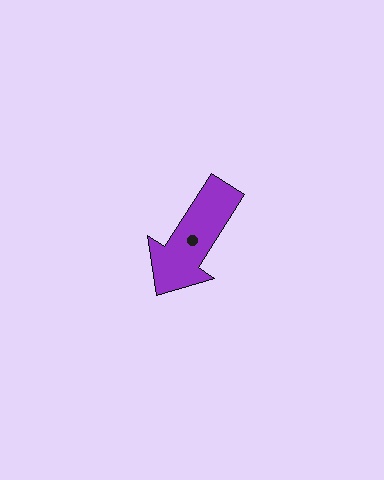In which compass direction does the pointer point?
Southwest.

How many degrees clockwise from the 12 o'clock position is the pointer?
Approximately 213 degrees.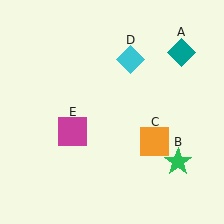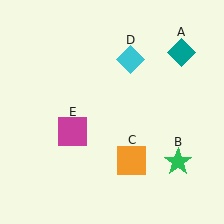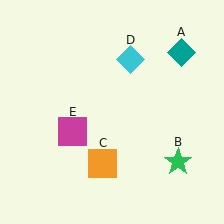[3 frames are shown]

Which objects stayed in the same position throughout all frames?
Teal diamond (object A) and green star (object B) and cyan diamond (object D) and magenta square (object E) remained stationary.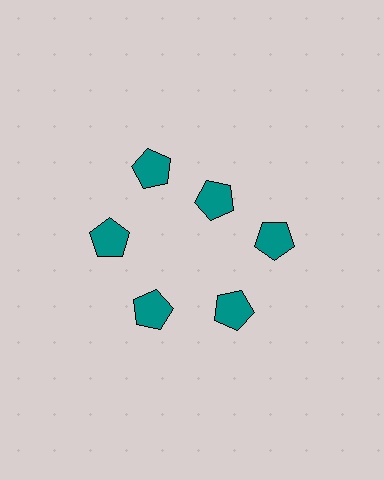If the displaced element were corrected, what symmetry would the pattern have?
It would have 6-fold rotational symmetry — the pattern would map onto itself every 60 degrees.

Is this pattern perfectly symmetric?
No. The 6 teal pentagons are arranged in a ring, but one element near the 1 o'clock position is pulled inward toward the center, breaking the 6-fold rotational symmetry.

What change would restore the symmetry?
The symmetry would be restored by moving it outward, back onto the ring so that all 6 pentagons sit at equal angles and equal distance from the center.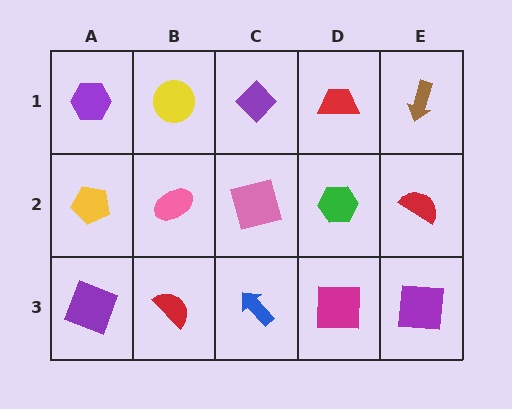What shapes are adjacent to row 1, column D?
A green hexagon (row 2, column D), a purple diamond (row 1, column C), a brown arrow (row 1, column E).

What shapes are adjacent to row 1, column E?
A red semicircle (row 2, column E), a red trapezoid (row 1, column D).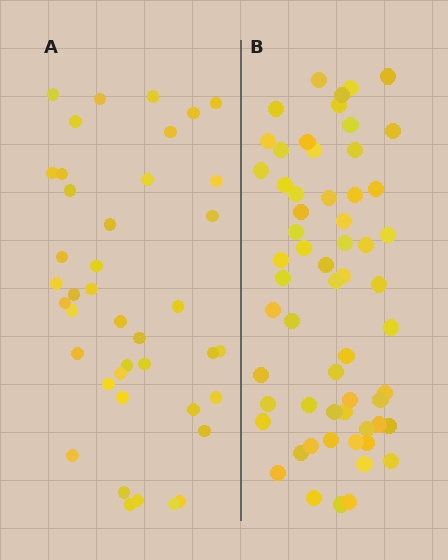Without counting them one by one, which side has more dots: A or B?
Region B (the right region) has more dots.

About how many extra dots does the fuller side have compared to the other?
Region B has approximately 20 more dots than region A.